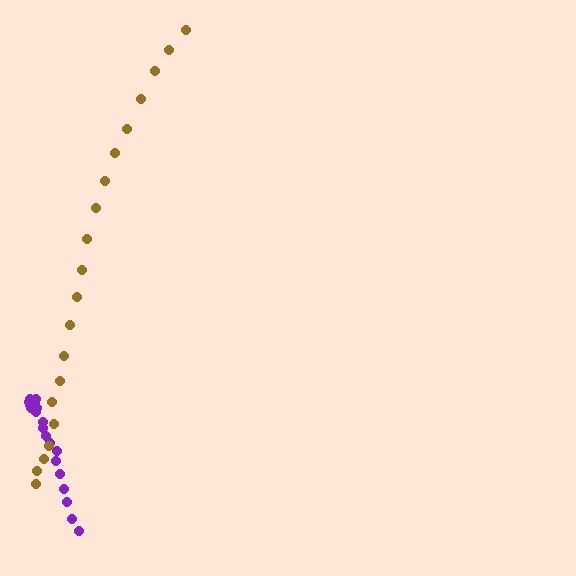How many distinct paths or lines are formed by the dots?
There are 2 distinct paths.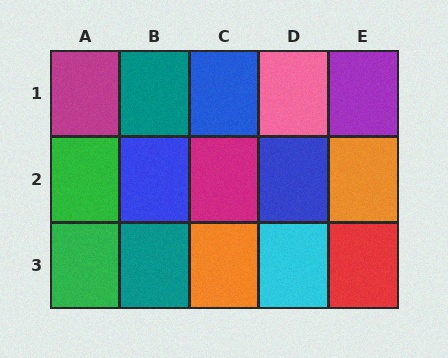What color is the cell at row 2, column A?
Green.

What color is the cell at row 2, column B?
Blue.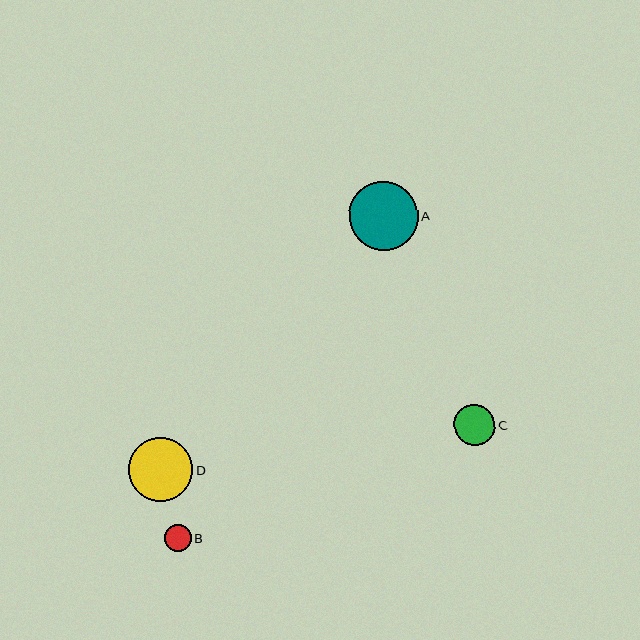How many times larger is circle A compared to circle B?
Circle A is approximately 2.5 times the size of circle B.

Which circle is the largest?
Circle A is the largest with a size of approximately 68 pixels.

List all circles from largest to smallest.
From largest to smallest: A, D, C, B.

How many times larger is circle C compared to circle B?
Circle C is approximately 1.5 times the size of circle B.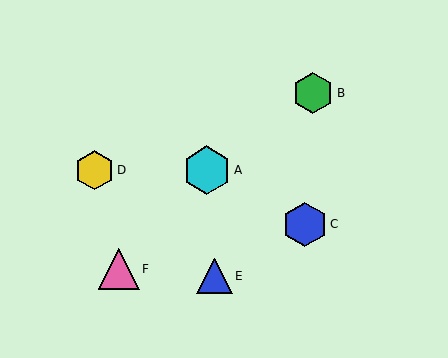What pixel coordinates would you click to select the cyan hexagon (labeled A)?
Click at (207, 170) to select the cyan hexagon A.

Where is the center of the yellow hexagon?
The center of the yellow hexagon is at (95, 170).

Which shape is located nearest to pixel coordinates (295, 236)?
The blue hexagon (labeled C) at (305, 224) is nearest to that location.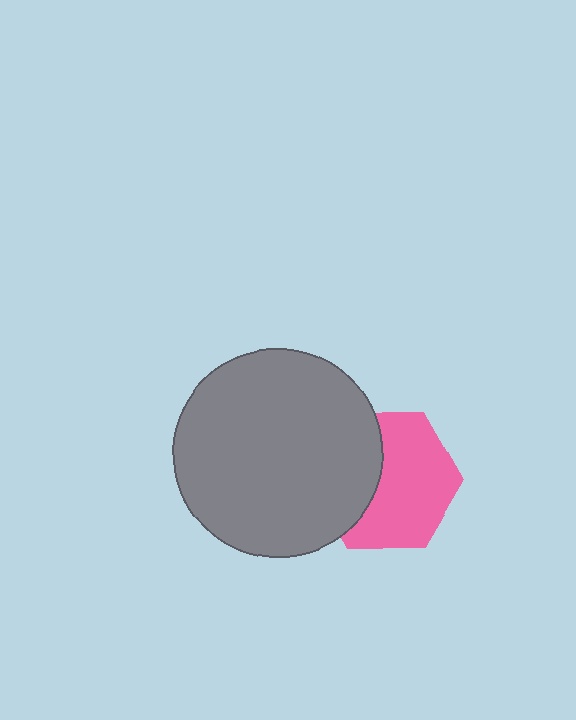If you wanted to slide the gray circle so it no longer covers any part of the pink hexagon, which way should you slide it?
Slide it left — that is the most direct way to separate the two shapes.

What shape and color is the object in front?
The object in front is a gray circle.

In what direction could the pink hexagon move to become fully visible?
The pink hexagon could move right. That would shift it out from behind the gray circle entirely.